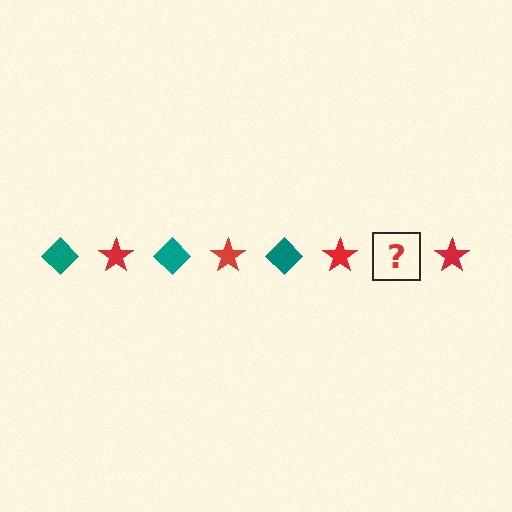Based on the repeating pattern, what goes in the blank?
The blank should be a teal diamond.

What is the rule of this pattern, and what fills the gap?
The rule is that the pattern alternates between teal diamond and red star. The gap should be filled with a teal diamond.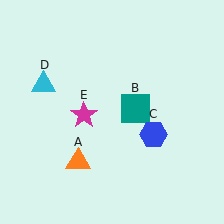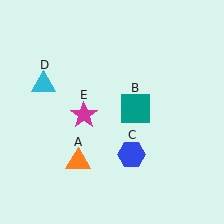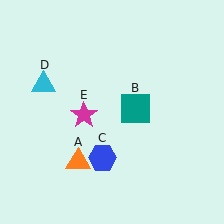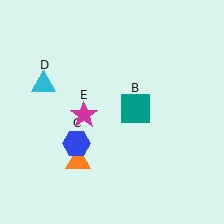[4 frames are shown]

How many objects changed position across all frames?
1 object changed position: blue hexagon (object C).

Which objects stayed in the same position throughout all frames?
Orange triangle (object A) and teal square (object B) and cyan triangle (object D) and magenta star (object E) remained stationary.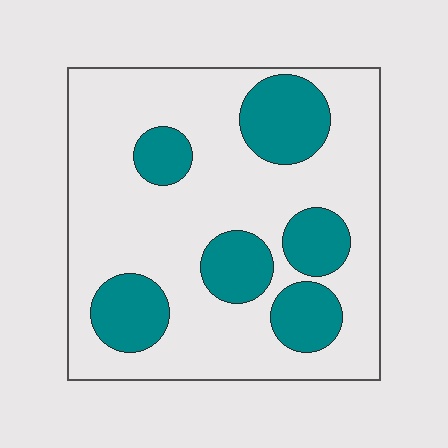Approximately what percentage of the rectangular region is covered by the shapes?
Approximately 25%.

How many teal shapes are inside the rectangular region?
6.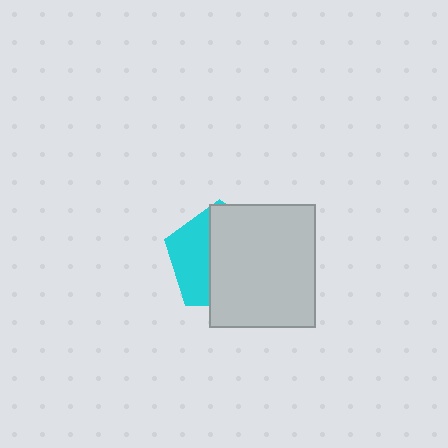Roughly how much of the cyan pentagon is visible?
A small part of it is visible (roughly 37%).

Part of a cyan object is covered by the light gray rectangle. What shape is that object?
It is a pentagon.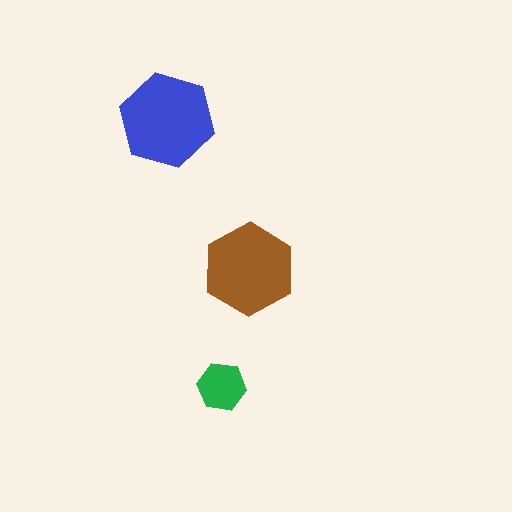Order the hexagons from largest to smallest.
the blue one, the brown one, the green one.